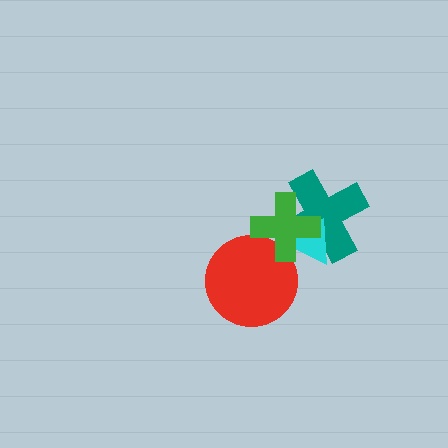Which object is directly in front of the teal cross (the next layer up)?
The cyan triangle is directly in front of the teal cross.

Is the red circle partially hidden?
Yes, it is partially covered by another shape.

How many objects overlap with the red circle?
1 object overlaps with the red circle.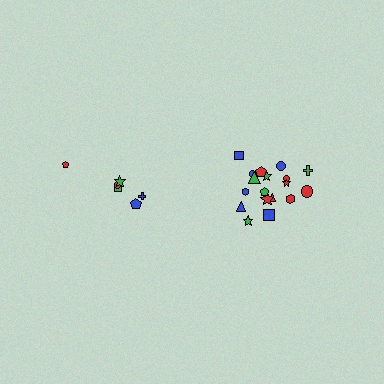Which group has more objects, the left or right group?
The right group.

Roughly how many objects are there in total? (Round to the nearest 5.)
Roughly 25 objects in total.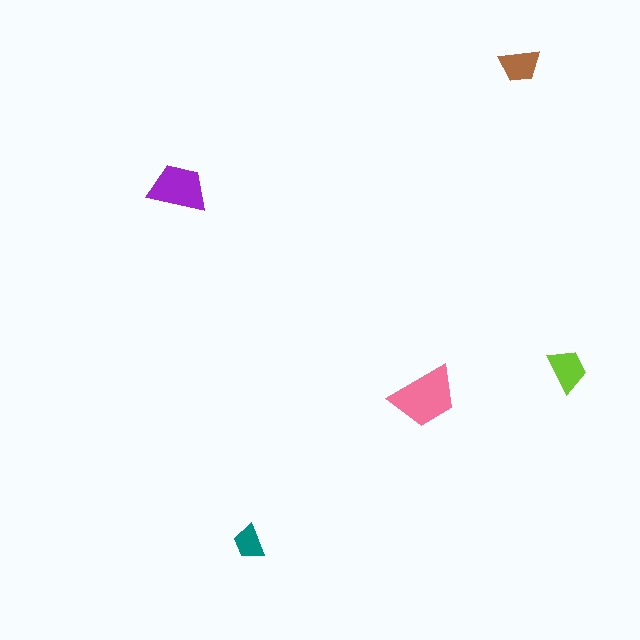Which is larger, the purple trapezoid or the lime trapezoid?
The purple one.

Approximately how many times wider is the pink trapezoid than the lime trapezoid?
About 1.5 times wider.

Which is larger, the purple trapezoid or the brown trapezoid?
The purple one.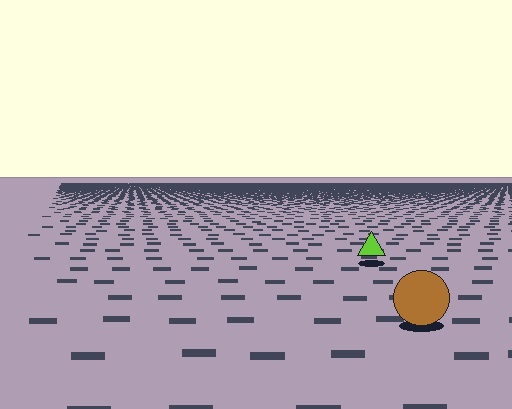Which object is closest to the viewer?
The brown circle is closest. The texture marks near it are larger and more spread out.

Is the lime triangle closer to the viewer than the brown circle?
No. The brown circle is closer — you can tell from the texture gradient: the ground texture is coarser near it.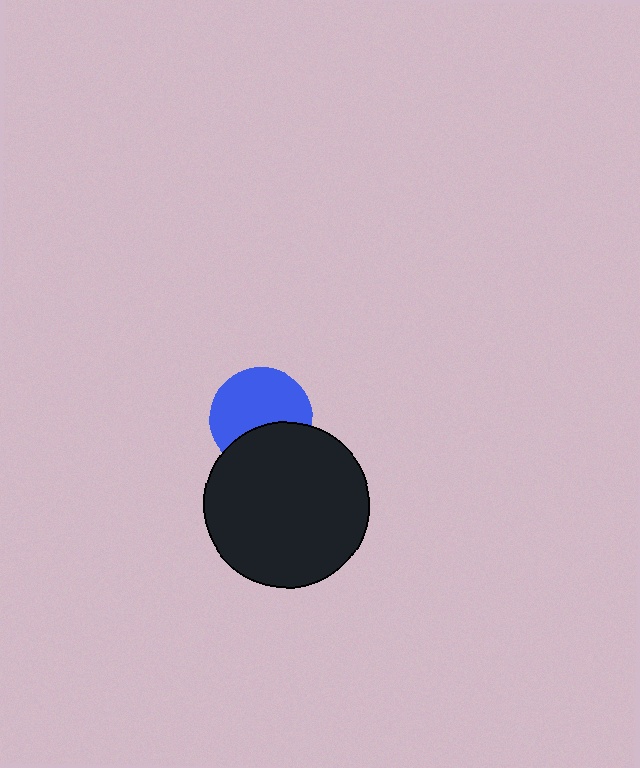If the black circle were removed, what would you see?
You would see the complete blue circle.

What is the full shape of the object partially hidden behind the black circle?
The partially hidden object is a blue circle.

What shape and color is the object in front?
The object in front is a black circle.